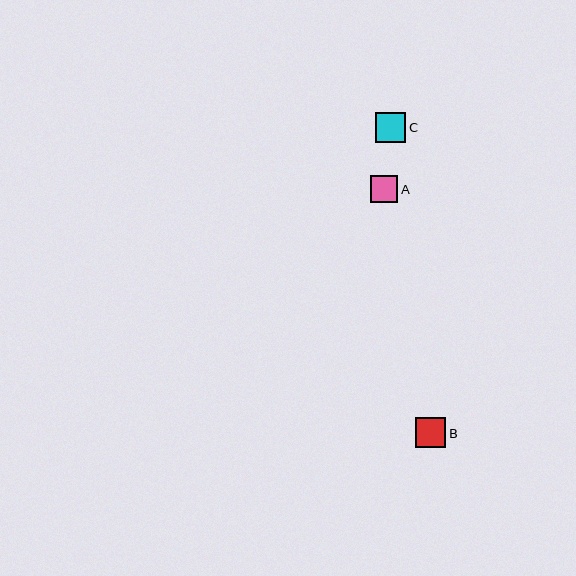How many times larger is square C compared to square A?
Square C is approximately 1.1 times the size of square A.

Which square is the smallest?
Square A is the smallest with a size of approximately 27 pixels.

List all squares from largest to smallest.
From largest to smallest: C, B, A.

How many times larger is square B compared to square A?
Square B is approximately 1.1 times the size of square A.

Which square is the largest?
Square C is the largest with a size of approximately 30 pixels.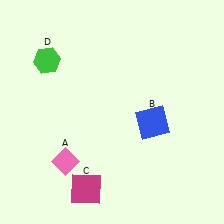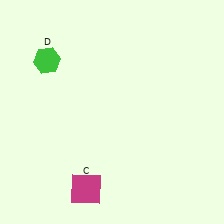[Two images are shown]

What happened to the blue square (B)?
The blue square (B) was removed in Image 2. It was in the bottom-right area of Image 1.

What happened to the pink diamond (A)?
The pink diamond (A) was removed in Image 2. It was in the bottom-left area of Image 1.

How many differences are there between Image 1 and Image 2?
There are 2 differences between the two images.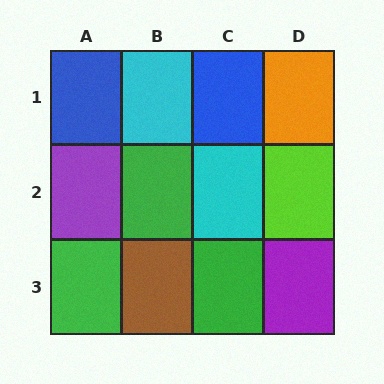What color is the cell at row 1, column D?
Orange.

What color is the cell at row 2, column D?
Lime.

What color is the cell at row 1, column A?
Blue.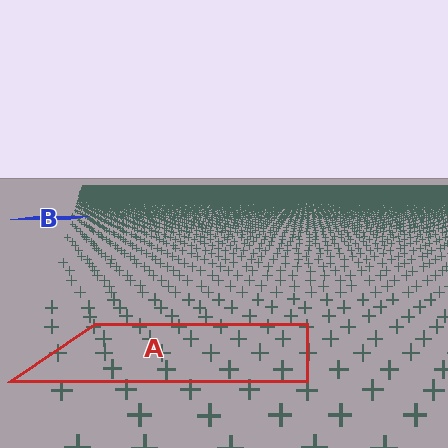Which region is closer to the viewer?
Region A is closer. The texture elements there are larger and more spread out.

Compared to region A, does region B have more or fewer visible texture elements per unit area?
Region B has more texture elements per unit area — they are packed more densely because it is farther away.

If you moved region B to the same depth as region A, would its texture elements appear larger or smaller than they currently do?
They would appear larger. At a closer depth, the same texture elements are projected at a bigger on-screen size.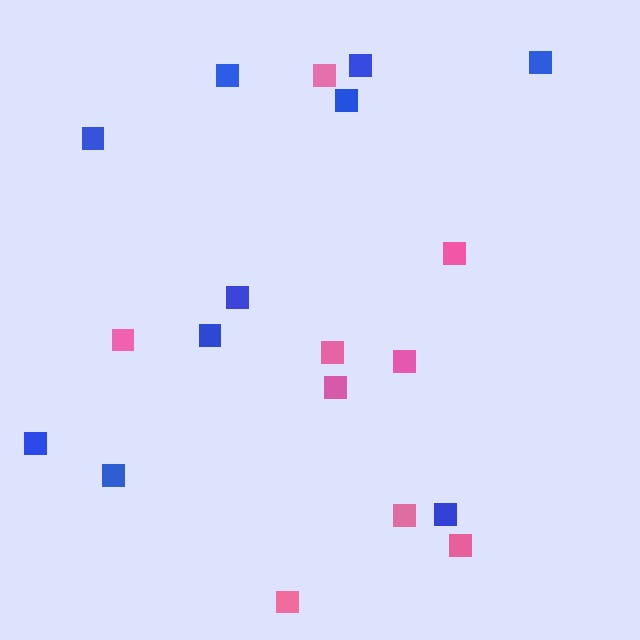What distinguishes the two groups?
There are 2 groups: one group of pink squares (9) and one group of blue squares (10).